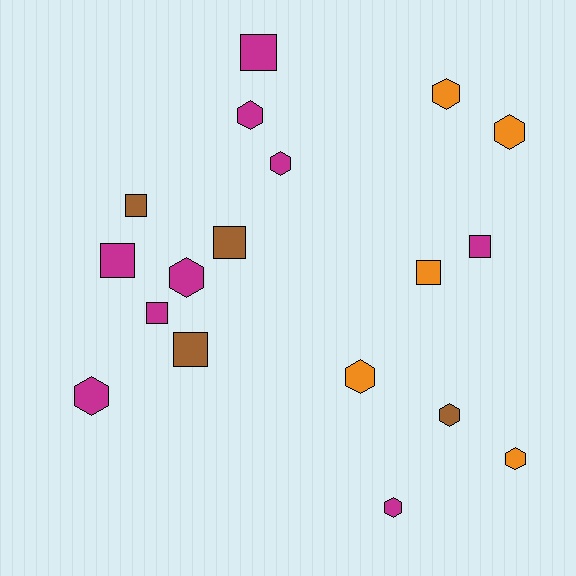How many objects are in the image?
There are 18 objects.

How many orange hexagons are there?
There are 4 orange hexagons.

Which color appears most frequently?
Magenta, with 9 objects.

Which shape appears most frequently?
Hexagon, with 10 objects.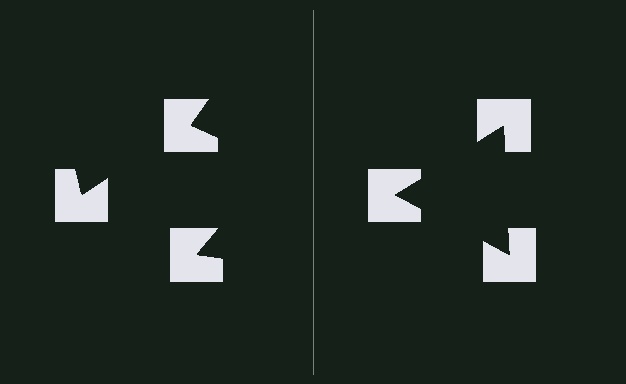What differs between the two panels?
The notched squares are positioned identically on both sides; only the wedge orientations differ. On the right they align to a triangle; on the left they are misaligned.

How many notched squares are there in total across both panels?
6 — 3 on each side.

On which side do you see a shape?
An illusory triangle appears on the right side. On the left side the wedge cuts are rotated, so no coherent shape forms.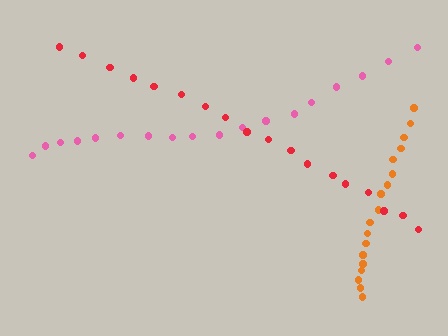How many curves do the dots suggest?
There are 3 distinct paths.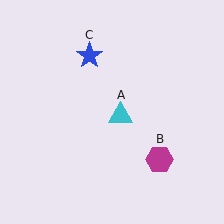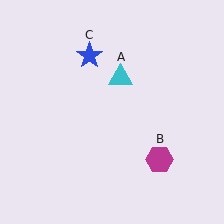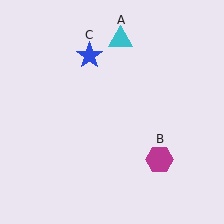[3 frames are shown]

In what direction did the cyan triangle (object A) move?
The cyan triangle (object A) moved up.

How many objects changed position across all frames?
1 object changed position: cyan triangle (object A).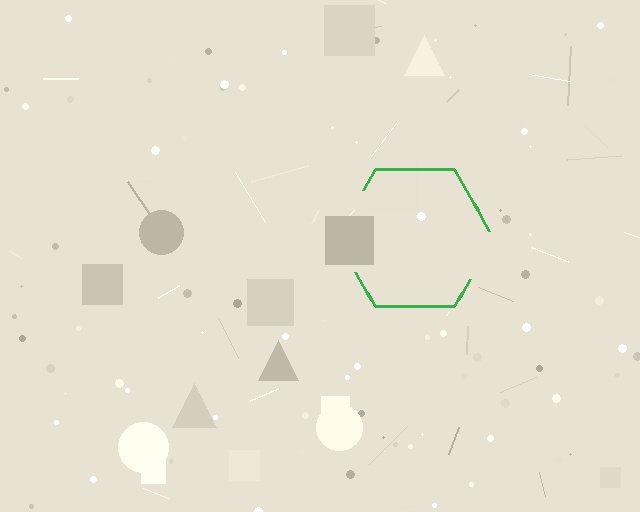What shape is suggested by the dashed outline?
The dashed outline suggests a hexagon.